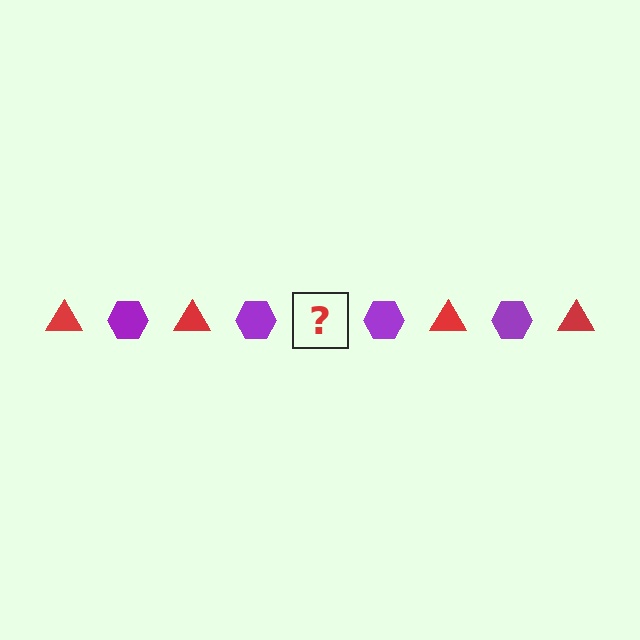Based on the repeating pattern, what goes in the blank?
The blank should be a red triangle.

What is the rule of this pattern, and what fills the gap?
The rule is that the pattern alternates between red triangle and purple hexagon. The gap should be filled with a red triangle.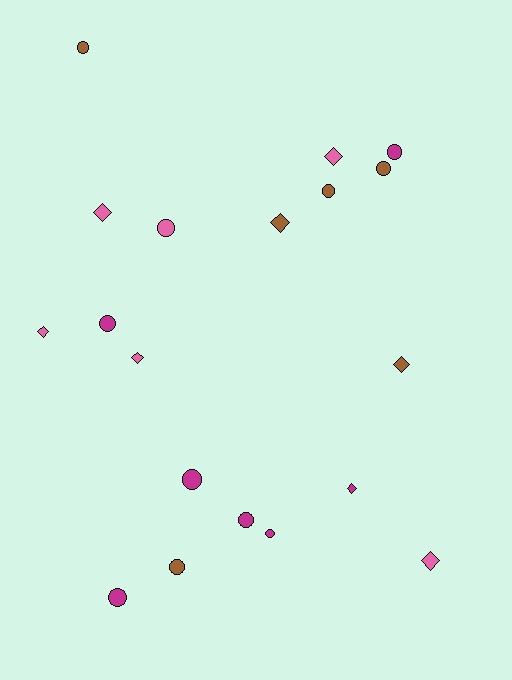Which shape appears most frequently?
Circle, with 11 objects.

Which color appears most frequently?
Magenta, with 7 objects.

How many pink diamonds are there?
There are 5 pink diamonds.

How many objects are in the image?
There are 19 objects.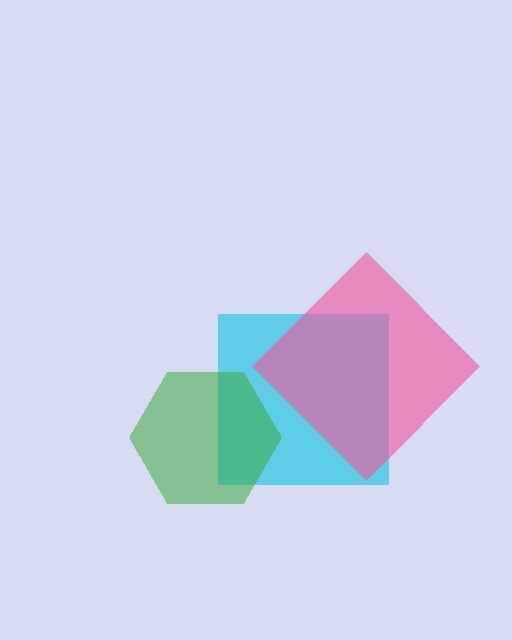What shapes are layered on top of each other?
The layered shapes are: a cyan square, a pink diamond, a green hexagon.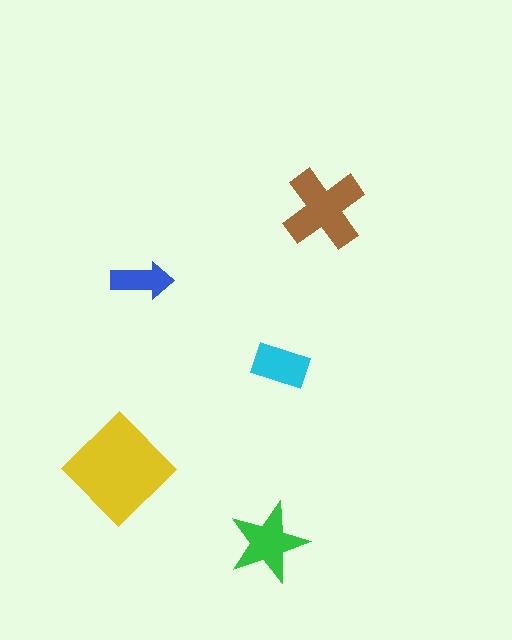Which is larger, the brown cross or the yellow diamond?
The yellow diamond.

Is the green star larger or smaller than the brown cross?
Smaller.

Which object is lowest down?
The green star is bottommost.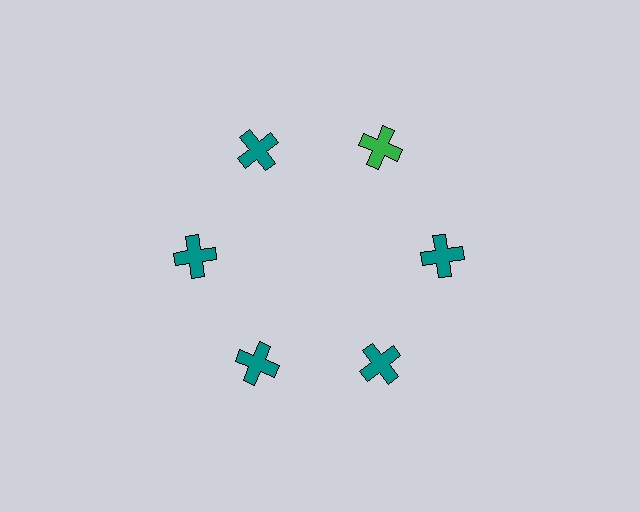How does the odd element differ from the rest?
It has a different color: green instead of teal.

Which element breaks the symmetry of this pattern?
The green cross at roughly the 1 o'clock position breaks the symmetry. All other shapes are teal crosses.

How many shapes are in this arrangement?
There are 6 shapes arranged in a ring pattern.